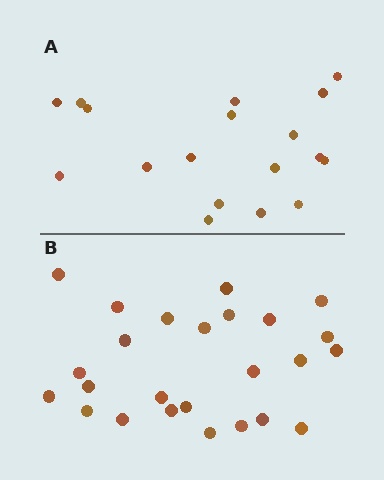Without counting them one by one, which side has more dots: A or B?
Region B (the bottom region) has more dots.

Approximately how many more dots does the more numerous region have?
Region B has roughly 8 or so more dots than region A.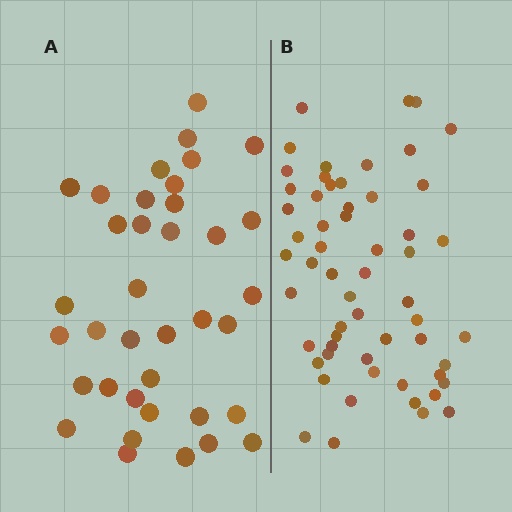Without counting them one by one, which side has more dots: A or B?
Region B (the right region) has more dots.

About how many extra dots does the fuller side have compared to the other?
Region B has approximately 20 more dots than region A.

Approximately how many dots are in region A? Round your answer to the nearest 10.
About 40 dots. (The exact count is 37, which rounds to 40.)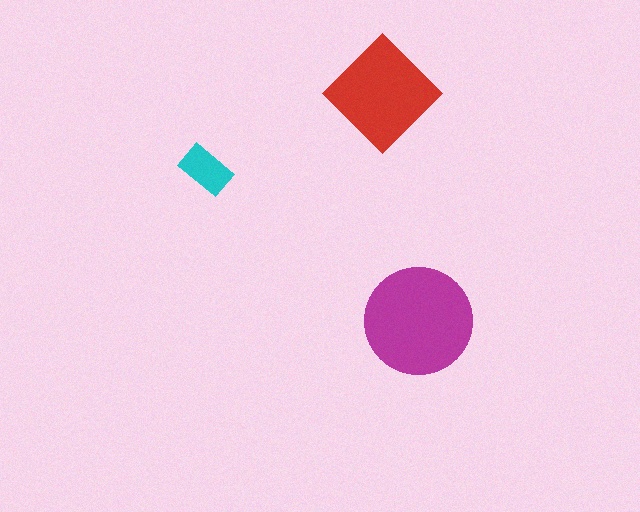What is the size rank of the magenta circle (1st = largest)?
1st.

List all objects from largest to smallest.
The magenta circle, the red diamond, the cyan rectangle.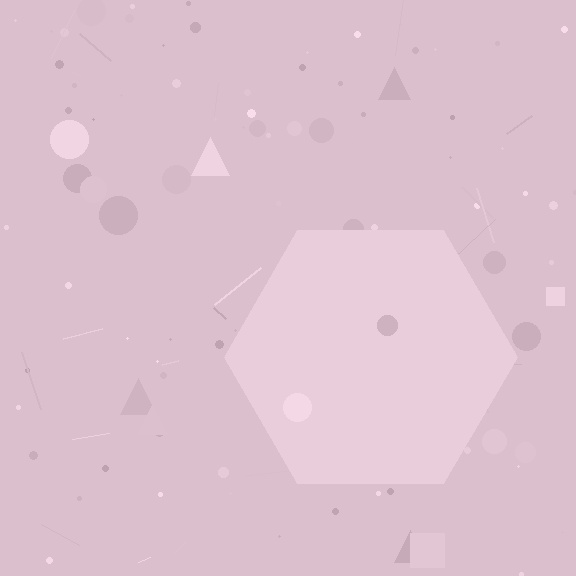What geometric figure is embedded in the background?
A hexagon is embedded in the background.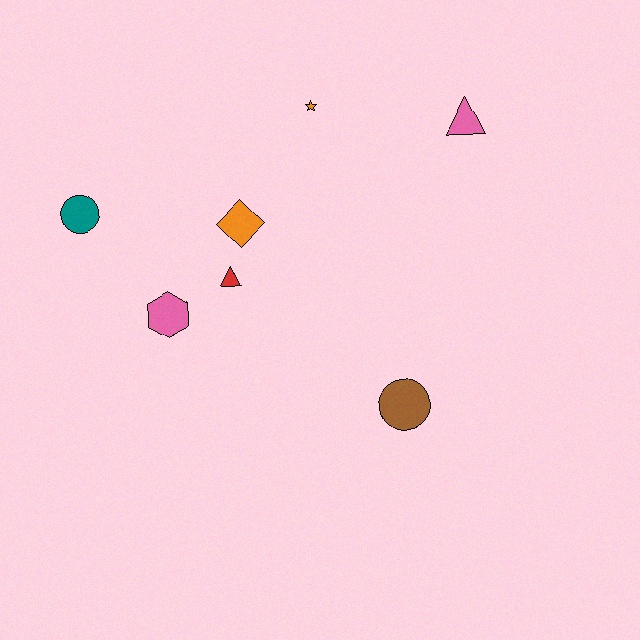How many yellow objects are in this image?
There are no yellow objects.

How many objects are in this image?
There are 7 objects.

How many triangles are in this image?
There are 2 triangles.